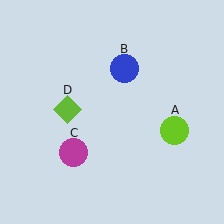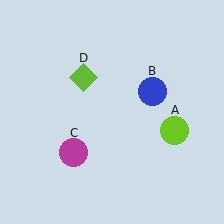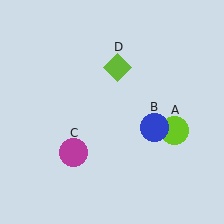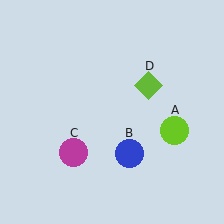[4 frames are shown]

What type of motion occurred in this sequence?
The blue circle (object B), lime diamond (object D) rotated clockwise around the center of the scene.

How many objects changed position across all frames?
2 objects changed position: blue circle (object B), lime diamond (object D).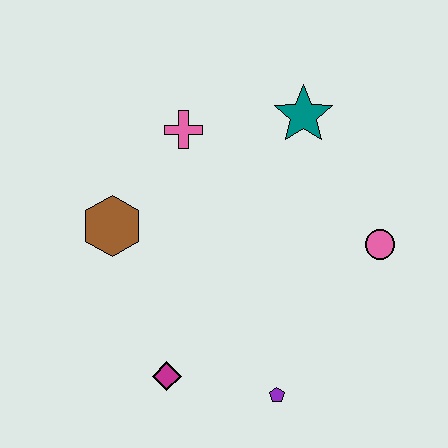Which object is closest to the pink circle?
The teal star is closest to the pink circle.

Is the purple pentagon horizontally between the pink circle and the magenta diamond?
Yes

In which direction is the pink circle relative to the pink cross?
The pink circle is to the right of the pink cross.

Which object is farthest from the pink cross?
The purple pentagon is farthest from the pink cross.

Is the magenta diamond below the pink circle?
Yes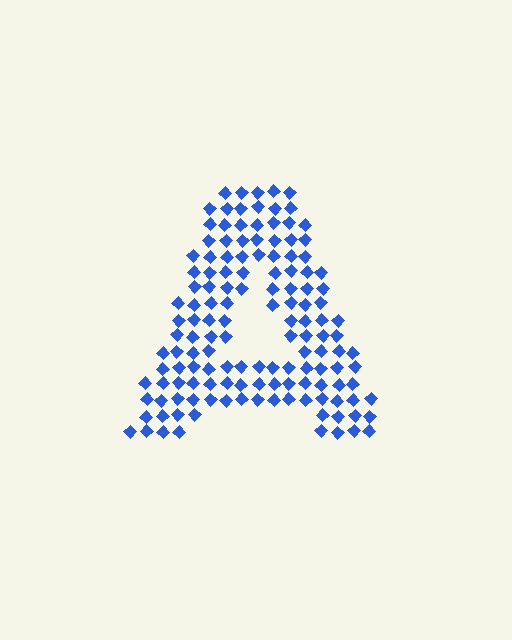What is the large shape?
The large shape is the letter A.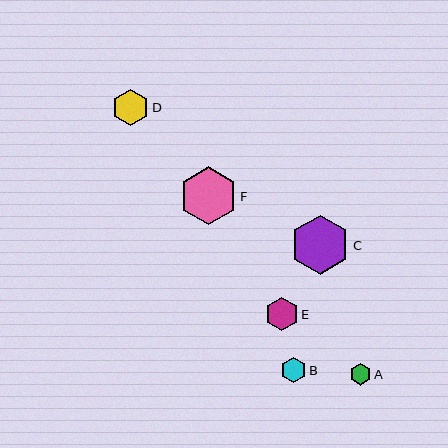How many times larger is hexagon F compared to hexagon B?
Hexagon F is approximately 2.3 times the size of hexagon B.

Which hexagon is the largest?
Hexagon C is the largest with a size of approximately 59 pixels.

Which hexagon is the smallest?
Hexagon A is the smallest with a size of approximately 21 pixels.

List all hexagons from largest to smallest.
From largest to smallest: C, F, D, E, B, A.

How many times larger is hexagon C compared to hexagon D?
Hexagon C is approximately 1.6 times the size of hexagon D.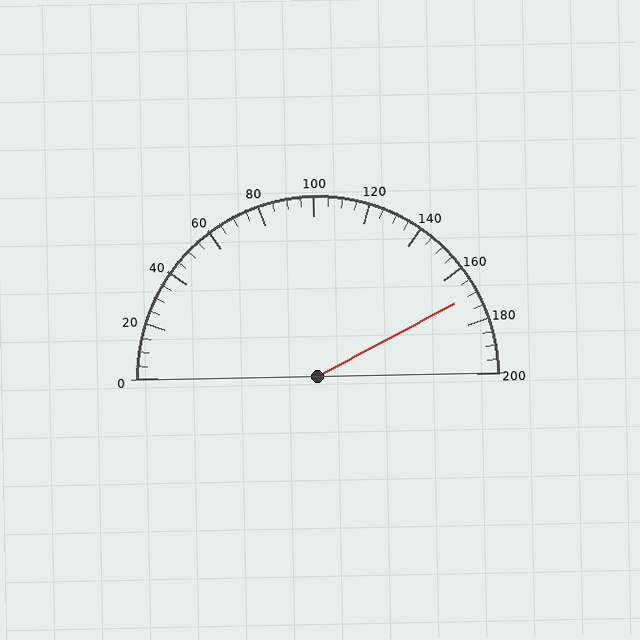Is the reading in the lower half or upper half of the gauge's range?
The reading is in the upper half of the range (0 to 200).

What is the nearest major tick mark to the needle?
The nearest major tick mark is 160.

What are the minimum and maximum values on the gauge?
The gauge ranges from 0 to 200.